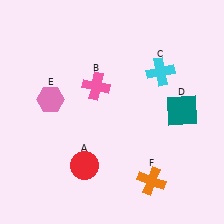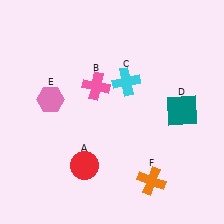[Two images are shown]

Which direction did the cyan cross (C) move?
The cyan cross (C) moved left.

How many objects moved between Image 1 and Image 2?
1 object moved between the two images.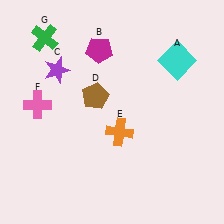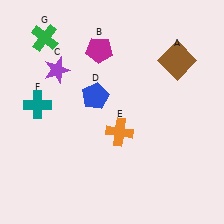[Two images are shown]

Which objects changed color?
A changed from cyan to brown. D changed from brown to blue. F changed from pink to teal.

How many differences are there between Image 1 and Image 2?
There are 3 differences between the two images.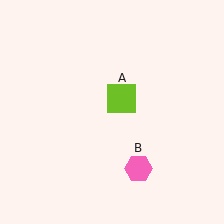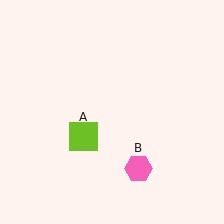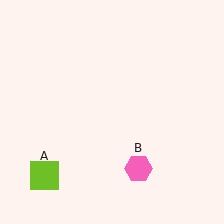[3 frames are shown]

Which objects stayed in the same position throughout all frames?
Pink hexagon (object B) remained stationary.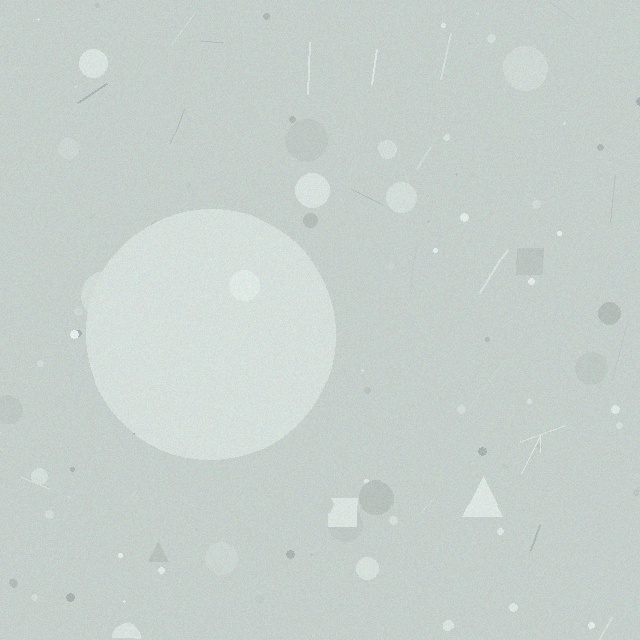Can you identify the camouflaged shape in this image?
The camouflaged shape is a circle.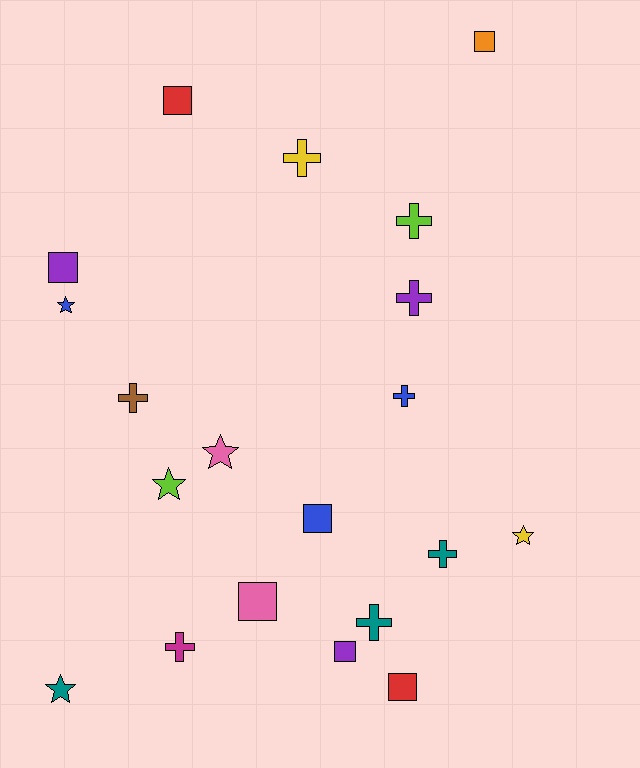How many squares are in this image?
There are 7 squares.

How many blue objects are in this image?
There are 3 blue objects.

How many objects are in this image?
There are 20 objects.